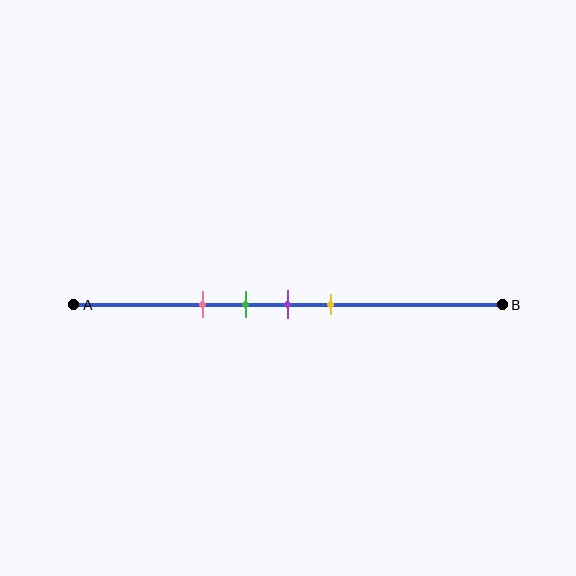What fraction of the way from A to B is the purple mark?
The purple mark is approximately 50% (0.5) of the way from A to B.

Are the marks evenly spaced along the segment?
Yes, the marks are approximately evenly spaced.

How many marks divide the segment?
There are 4 marks dividing the segment.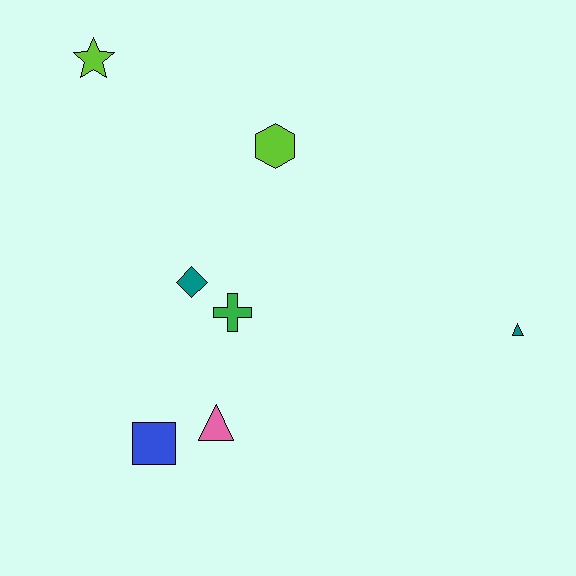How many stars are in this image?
There is 1 star.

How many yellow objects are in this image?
There are no yellow objects.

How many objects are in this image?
There are 7 objects.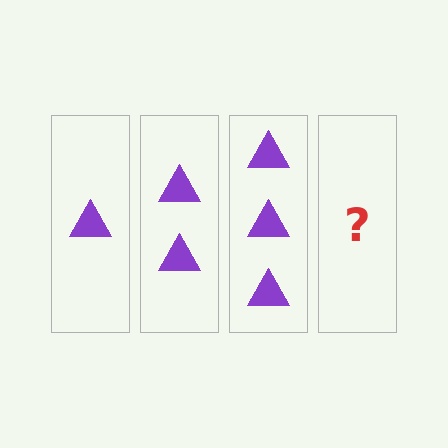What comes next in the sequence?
The next element should be 4 triangles.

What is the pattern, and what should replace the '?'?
The pattern is that each step adds one more triangle. The '?' should be 4 triangles.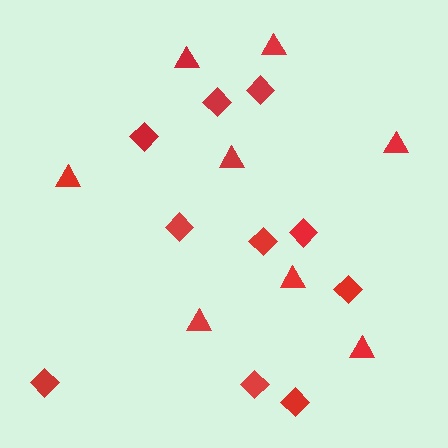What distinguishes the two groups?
There are 2 groups: one group of triangles (8) and one group of diamonds (10).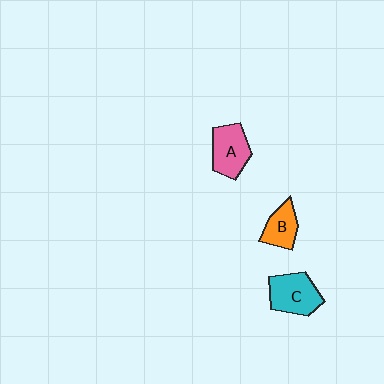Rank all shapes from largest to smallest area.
From largest to smallest: C (cyan), A (pink), B (orange).